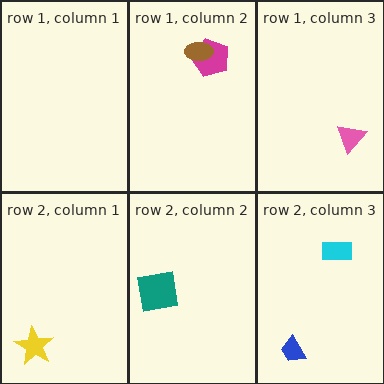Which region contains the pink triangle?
The row 1, column 3 region.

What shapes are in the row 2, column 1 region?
The yellow star.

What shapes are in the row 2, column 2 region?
The teal square.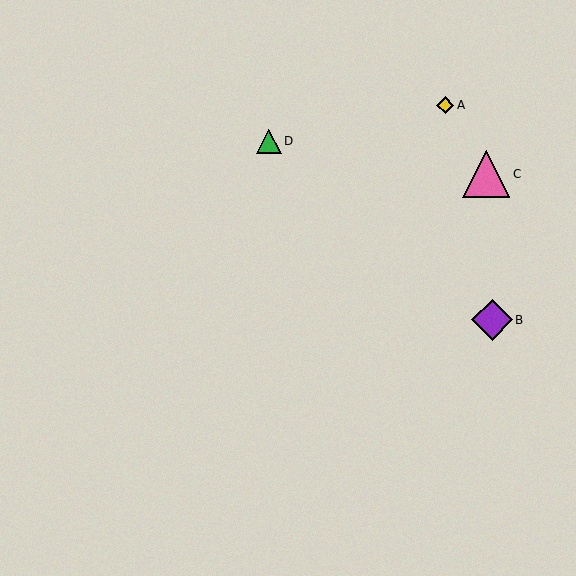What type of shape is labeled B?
Shape B is a purple diamond.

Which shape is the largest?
The pink triangle (labeled C) is the largest.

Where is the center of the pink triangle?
The center of the pink triangle is at (486, 174).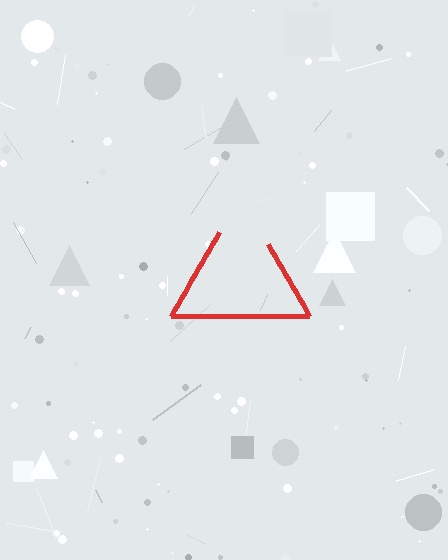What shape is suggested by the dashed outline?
The dashed outline suggests a triangle.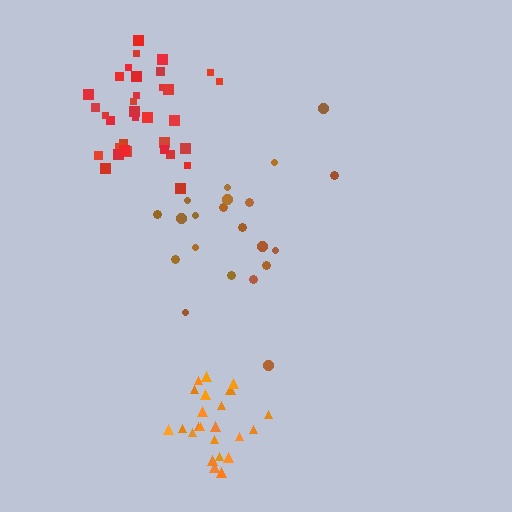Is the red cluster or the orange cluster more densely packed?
Orange.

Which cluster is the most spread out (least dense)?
Brown.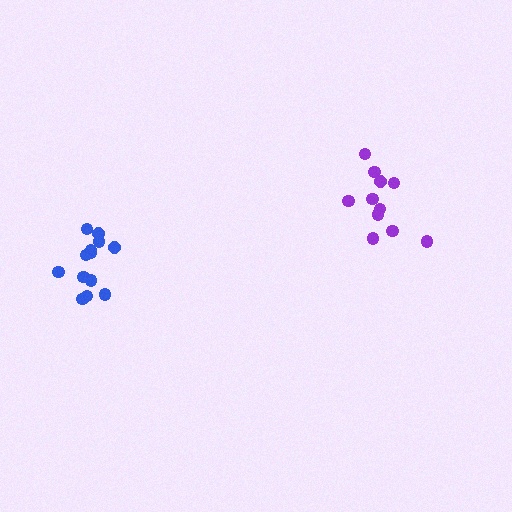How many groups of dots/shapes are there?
There are 2 groups.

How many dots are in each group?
Group 1: 13 dots, Group 2: 11 dots (24 total).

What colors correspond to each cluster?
The clusters are colored: blue, purple.